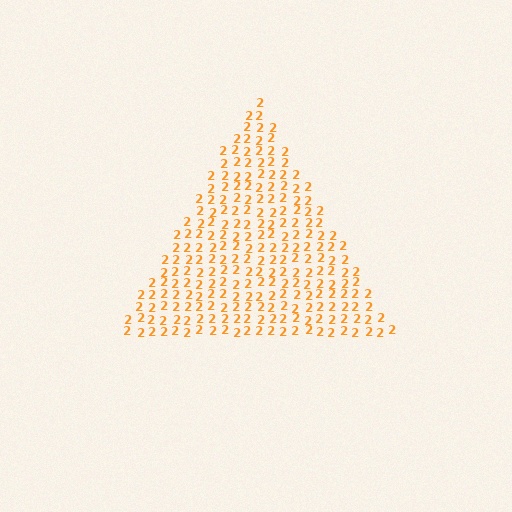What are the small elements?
The small elements are digit 2's.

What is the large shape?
The large shape is a triangle.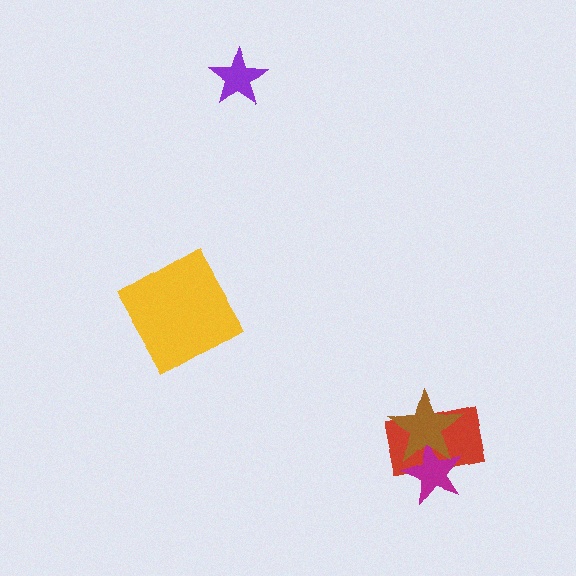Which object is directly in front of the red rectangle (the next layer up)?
The magenta star is directly in front of the red rectangle.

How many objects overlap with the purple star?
0 objects overlap with the purple star.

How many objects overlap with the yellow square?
0 objects overlap with the yellow square.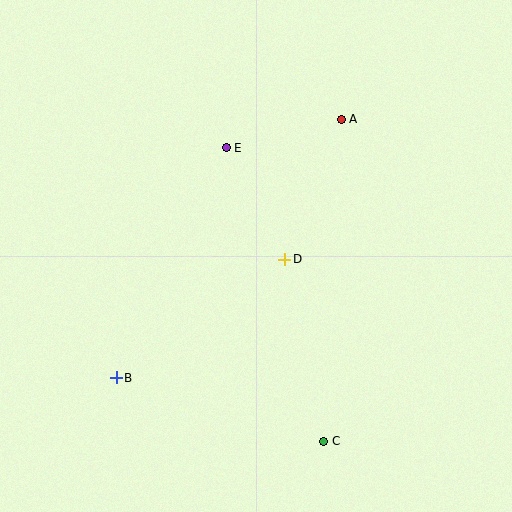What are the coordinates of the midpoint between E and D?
The midpoint between E and D is at (255, 203).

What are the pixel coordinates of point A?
Point A is at (341, 119).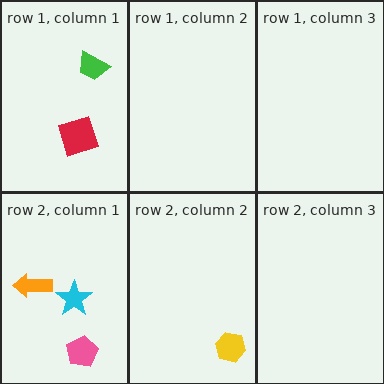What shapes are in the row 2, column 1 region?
The cyan star, the orange arrow, the pink pentagon.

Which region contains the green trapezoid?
The row 1, column 1 region.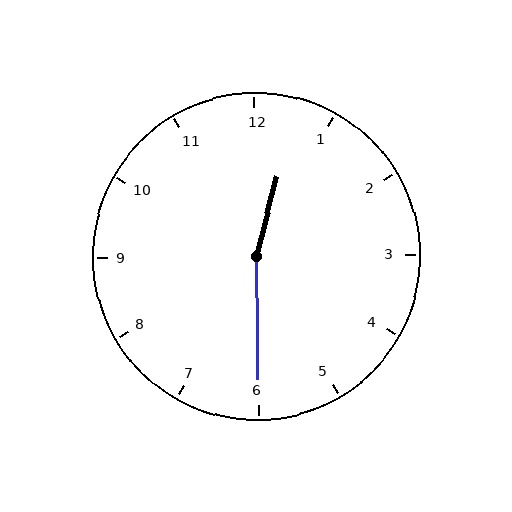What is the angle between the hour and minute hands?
Approximately 165 degrees.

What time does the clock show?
12:30.